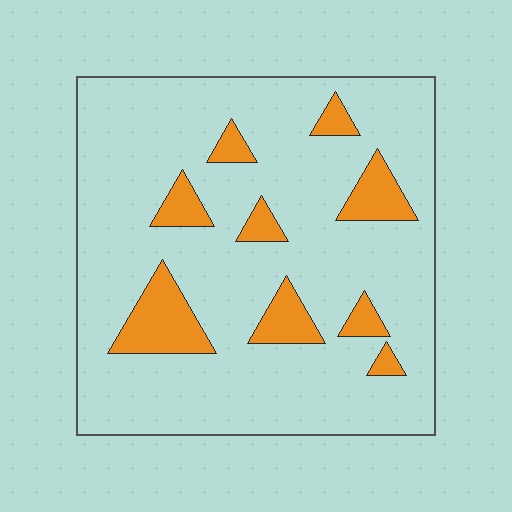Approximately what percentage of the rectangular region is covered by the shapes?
Approximately 15%.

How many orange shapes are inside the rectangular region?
9.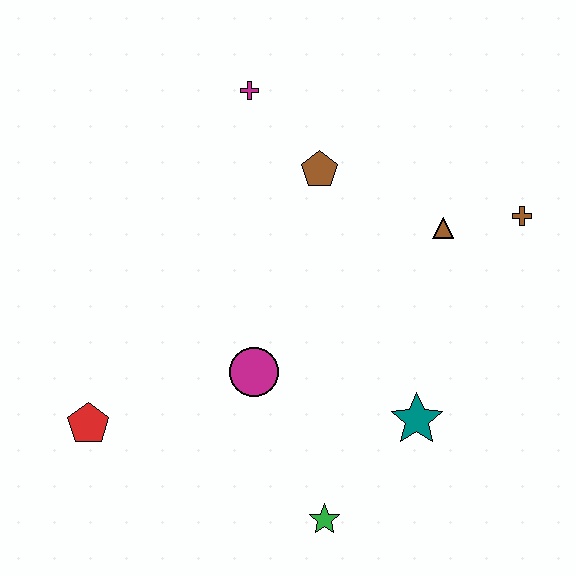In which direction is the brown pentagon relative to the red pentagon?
The brown pentagon is above the red pentagon.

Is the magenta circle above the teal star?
Yes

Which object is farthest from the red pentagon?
The brown cross is farthest from the red pentagon.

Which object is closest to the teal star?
The green star is closest to the teal star.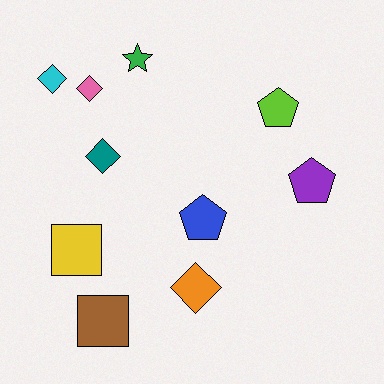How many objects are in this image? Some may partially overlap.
There are 10 objects.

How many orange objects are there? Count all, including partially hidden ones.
There is 1 orange object.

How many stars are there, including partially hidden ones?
There is 1 star.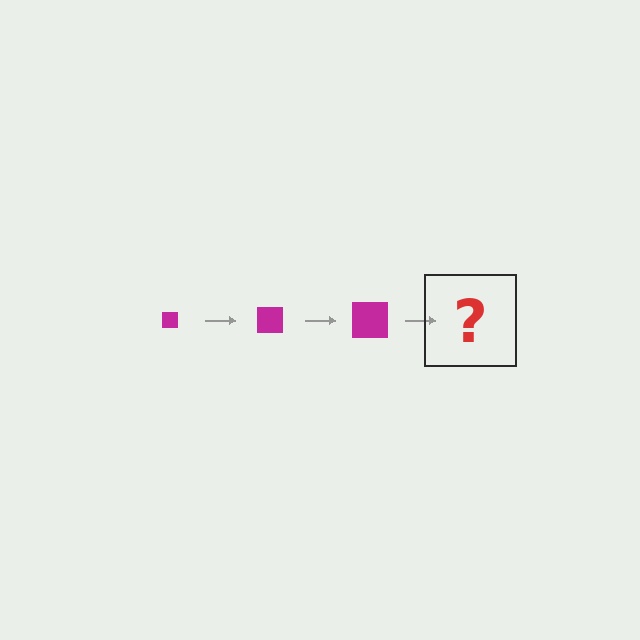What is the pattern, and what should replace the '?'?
The pattern is that the square gets progressively larger each step. The '?' should be a magenta square, larger than the previous one.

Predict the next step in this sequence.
The next step is a magenta square, larger than the previous one.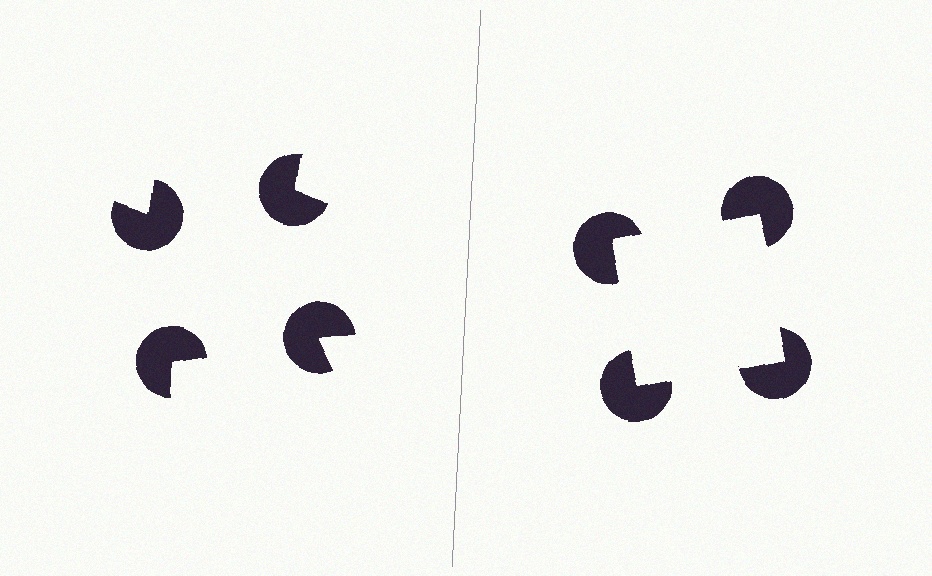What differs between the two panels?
The pac-man discs are positioned identically on both sides; only the wedge orientations differ. On the right they align to a square; on the left they are misaligned.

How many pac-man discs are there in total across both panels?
8 — 4 on each side.